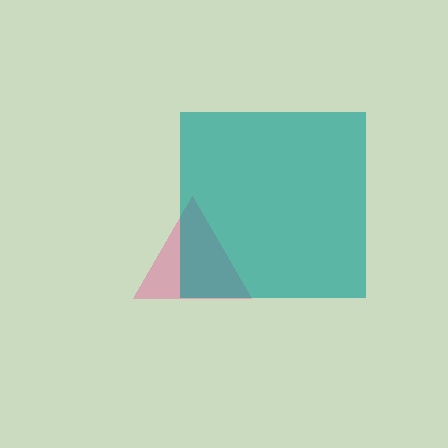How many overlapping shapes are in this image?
There are 2 overlapping shapes in the image.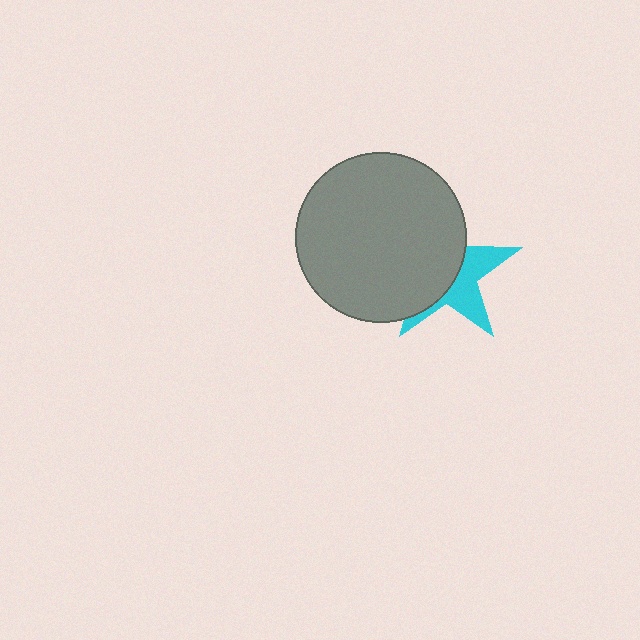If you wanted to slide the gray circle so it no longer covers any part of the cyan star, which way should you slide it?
Slide it left — that is the most direct way to separate the two shapes.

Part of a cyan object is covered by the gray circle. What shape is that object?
It is a star.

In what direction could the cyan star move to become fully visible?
The cyan star could move right. That would shift it out from behind the gray circle entirely.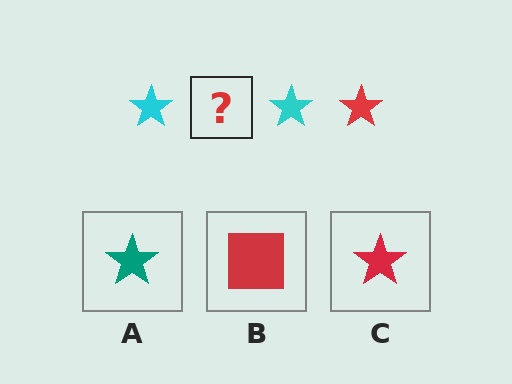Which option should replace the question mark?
Option C.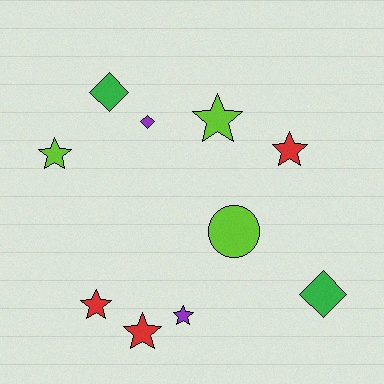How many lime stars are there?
There are 2 lime stars.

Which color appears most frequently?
Lime, with 3 objects.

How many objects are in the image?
There are 10 objects.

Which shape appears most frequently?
Star, with 6 objects.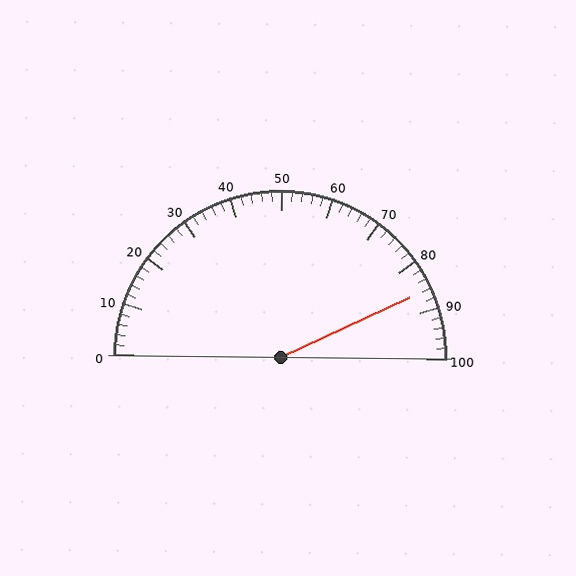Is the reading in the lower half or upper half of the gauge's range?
The reading is in the upper half of the range (0 to 100).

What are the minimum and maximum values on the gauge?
The gauge ranges from 0 to 100.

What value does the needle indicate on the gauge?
The needle indicates approximately 86.